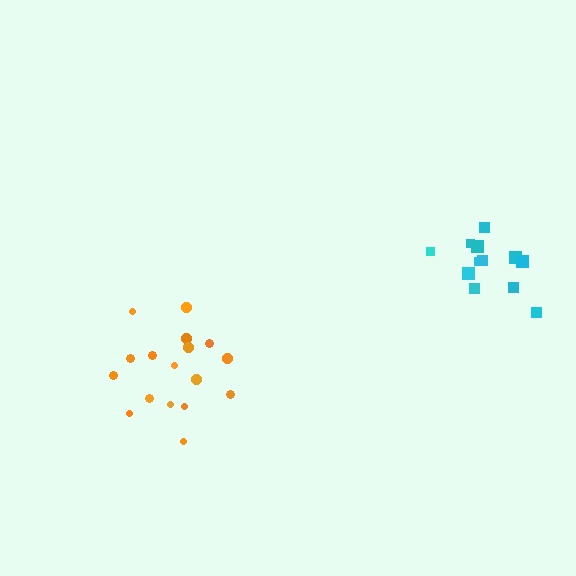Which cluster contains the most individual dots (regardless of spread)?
Orange (17).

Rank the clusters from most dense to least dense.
cyan, orange.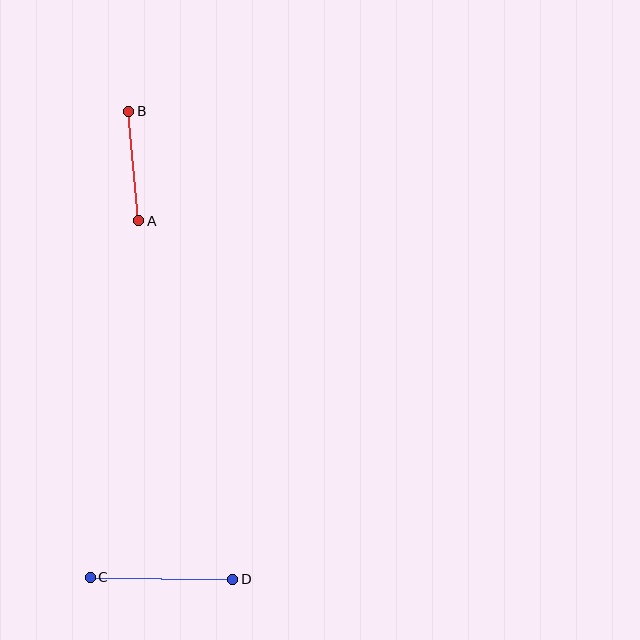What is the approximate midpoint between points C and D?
The midpoint is at approximately (162, 578) pixels.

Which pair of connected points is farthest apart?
Points C and D are farthest apart.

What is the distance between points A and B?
The distance is approximately 110 pixels.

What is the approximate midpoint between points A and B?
The midpoint is at approximately (134, 166) pixels.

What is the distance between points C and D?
The distance is approximately 143 pixels.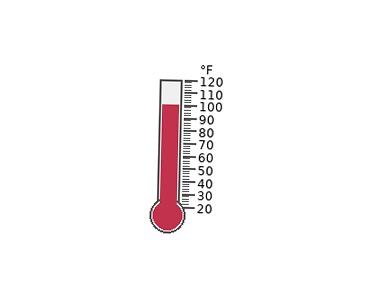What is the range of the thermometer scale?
The thermometer scale ranges from 20°F to 120°F.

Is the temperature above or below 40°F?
The temperature is above 40°F.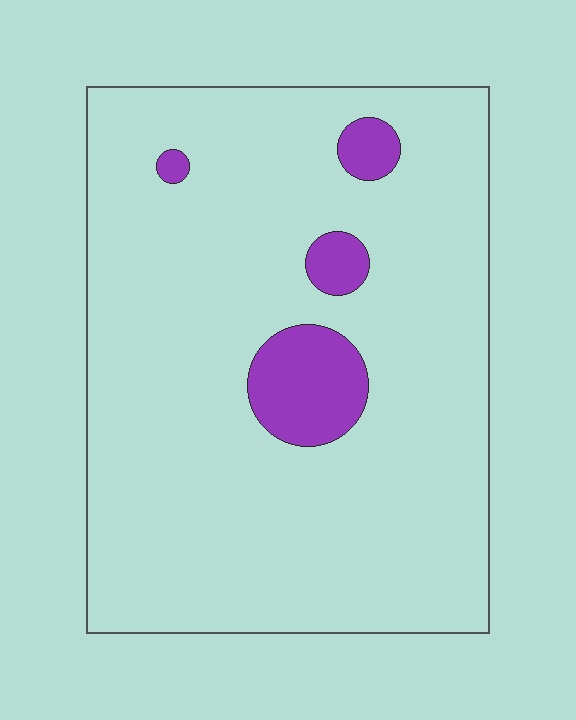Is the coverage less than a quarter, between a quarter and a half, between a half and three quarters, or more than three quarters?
Less than a quarter.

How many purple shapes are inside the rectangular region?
4.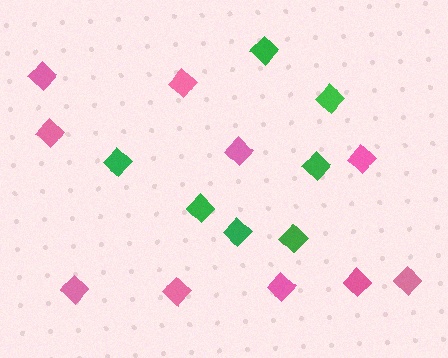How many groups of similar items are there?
There are 2 groups: one group of green diamonds (7) and one group of pink diamonds (10).